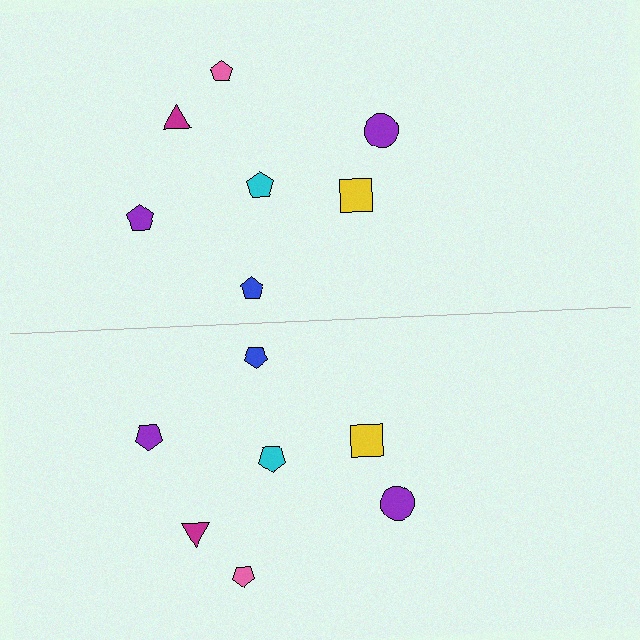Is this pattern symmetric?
Yes, this pattern has bilateral (reflection) symmetry.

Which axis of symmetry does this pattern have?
The pattern has a horizontal axis of symmetry running through the center of the image.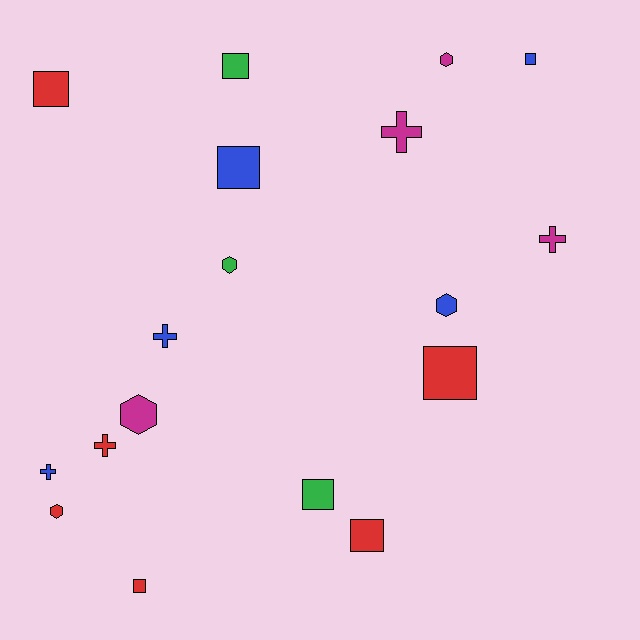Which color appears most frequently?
Red, with 6 objects.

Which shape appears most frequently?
Square, with 8 objects.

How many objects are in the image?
There are 18 objects.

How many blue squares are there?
There are 2 blue squares.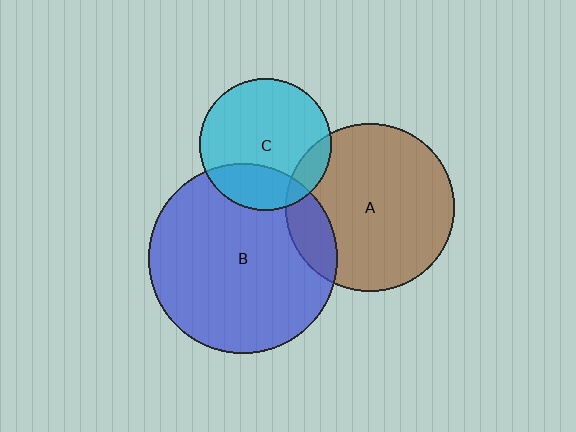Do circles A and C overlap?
Yes.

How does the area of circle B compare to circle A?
Approximately 1.3 times.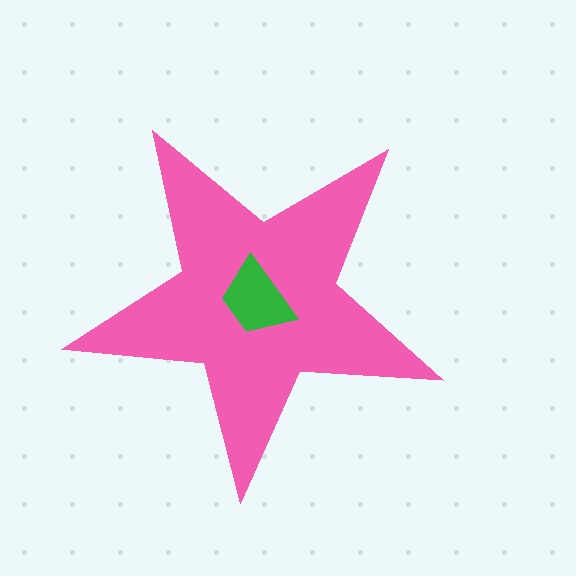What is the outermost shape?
The pink star.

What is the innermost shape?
The green trapezoid.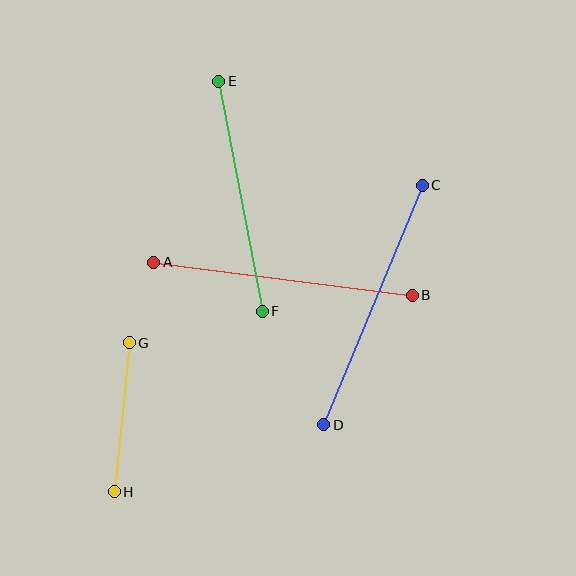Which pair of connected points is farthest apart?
Points A and B are farthest apart.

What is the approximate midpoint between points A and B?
The midpoint is at approximately (283, 279) pixels.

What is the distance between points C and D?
The distance is approximately 259 pixels.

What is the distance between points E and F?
The distance is approximately 234 pixels.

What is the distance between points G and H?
The distance is approximately 150 pixels.